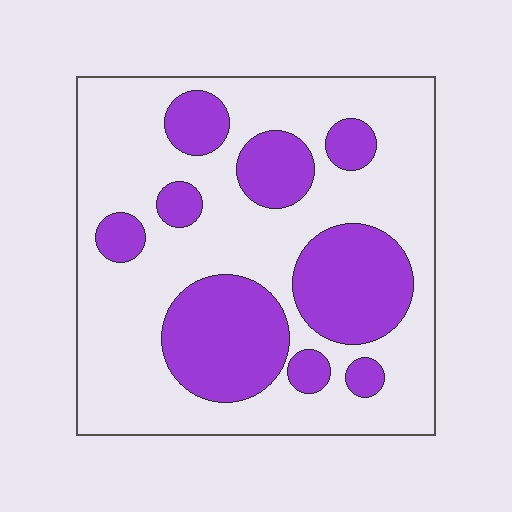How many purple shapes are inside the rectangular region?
9.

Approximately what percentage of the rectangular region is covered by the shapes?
Approximately 30%.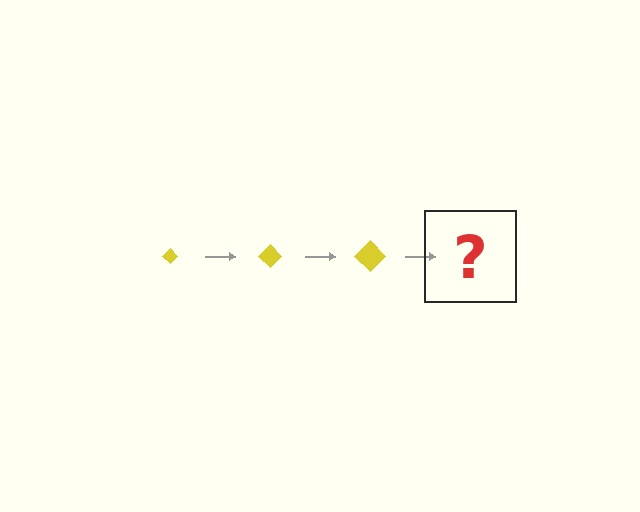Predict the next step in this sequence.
The next step is a yellow diamond, larger than the previous one.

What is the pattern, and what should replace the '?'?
The pattern is that the diamond gets progressively larger each step. The '?' should be a yellow diamond, larger than the previous one.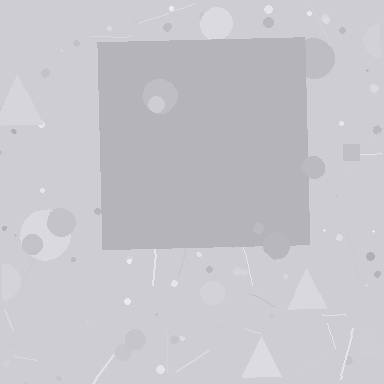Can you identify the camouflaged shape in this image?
The camouflaged shape is a square.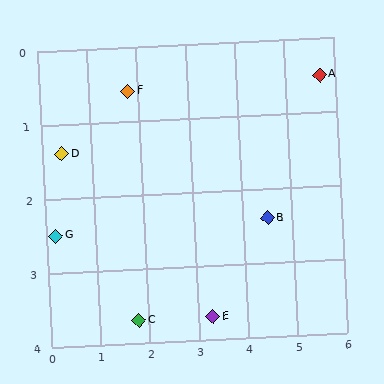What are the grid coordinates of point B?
Point B is at approximately (4.5, 2.4).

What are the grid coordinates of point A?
Point A is at approximately (5.7, 0.5).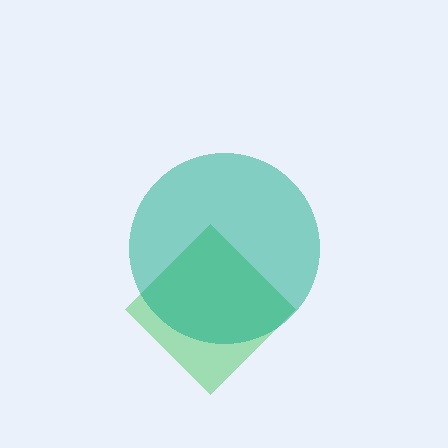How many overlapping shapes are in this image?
There are 2 overlapping shapes in the image.